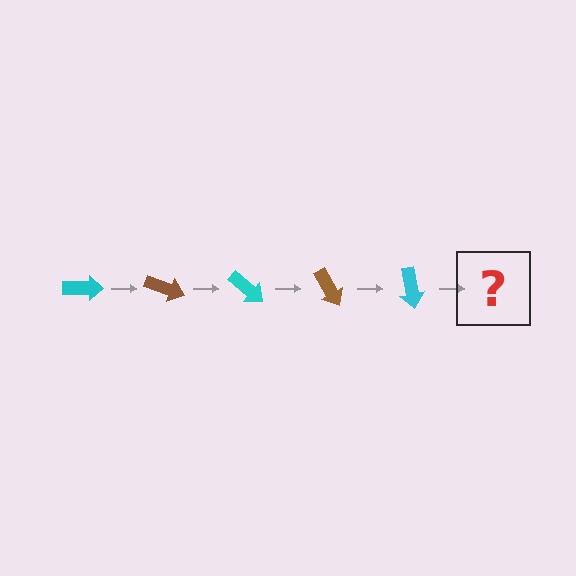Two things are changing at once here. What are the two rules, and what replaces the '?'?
The two rules are that it rotates 20 degrees each step and the color cycles through cyan and brown. The '?' should be a brown arrow, rotated 100 degrees from the start.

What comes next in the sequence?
The next element should be a brown arrow, rotated 100 degrees from the start.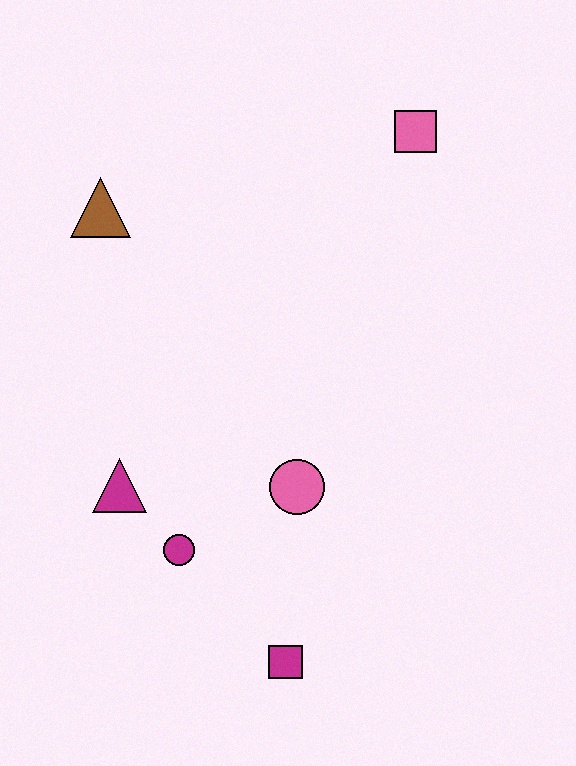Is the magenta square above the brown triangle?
No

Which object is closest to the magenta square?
The magenta circle is closest to the magenta square.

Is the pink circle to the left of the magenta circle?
No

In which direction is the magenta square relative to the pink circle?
The magenta square is below the pink circle.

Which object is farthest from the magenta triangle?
The pink square is farthest from the magenta triangle.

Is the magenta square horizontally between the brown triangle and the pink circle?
Yes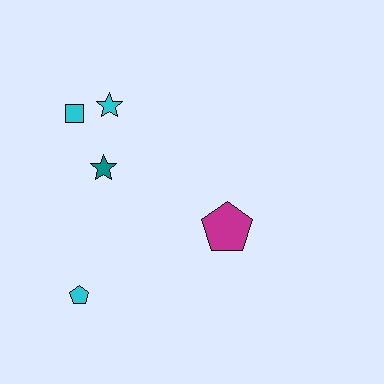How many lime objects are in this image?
There are no lime objects.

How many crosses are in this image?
There are no crosses.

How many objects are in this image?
There are 5 objects.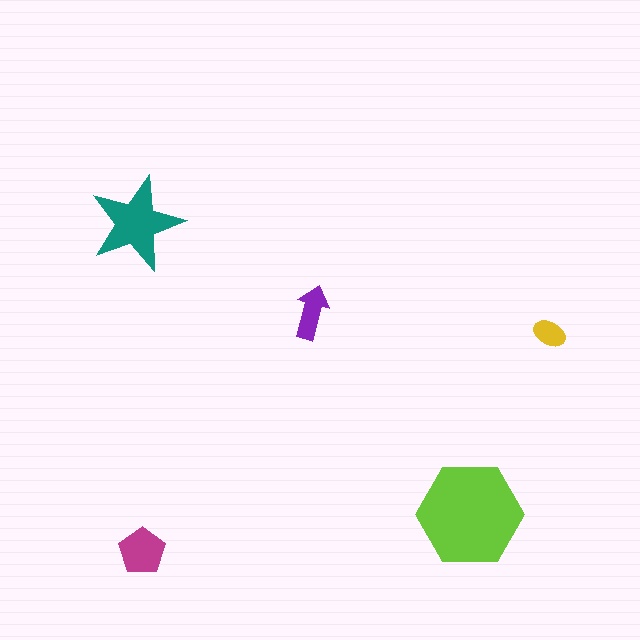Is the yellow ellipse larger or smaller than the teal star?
Smaller.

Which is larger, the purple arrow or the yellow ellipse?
The purple arrow.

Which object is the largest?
The lime hexagon.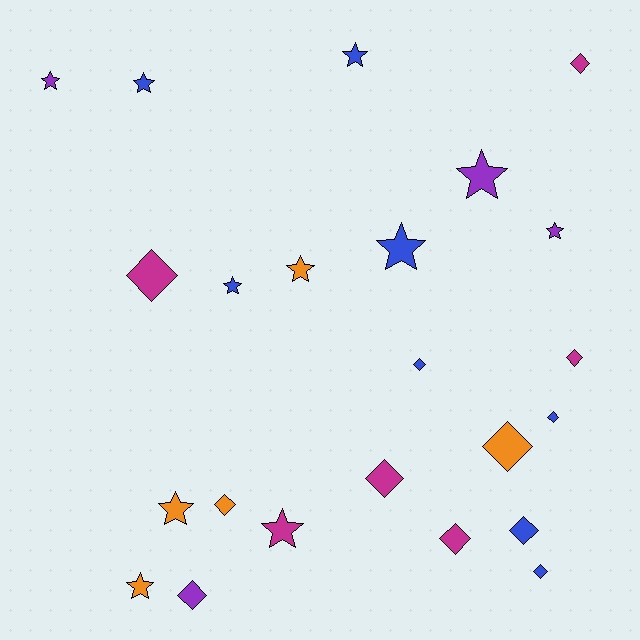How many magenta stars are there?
There is 1 magenta star.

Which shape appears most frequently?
Diamond, with 12 objects.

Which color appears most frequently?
Blue, with 8 objects.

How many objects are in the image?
There are 23 objects.